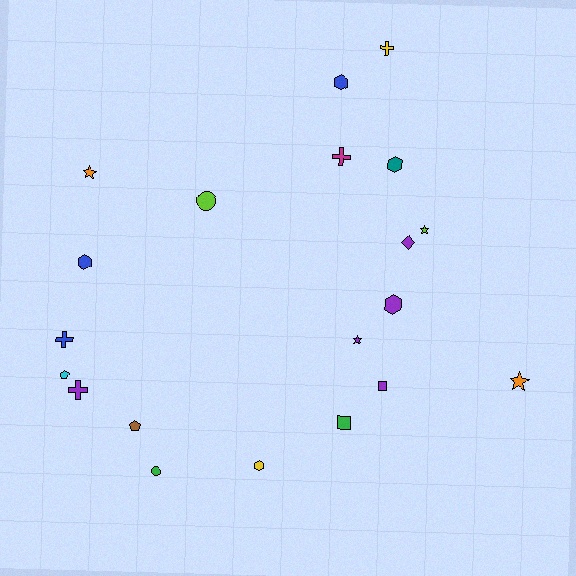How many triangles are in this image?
There are no triangles.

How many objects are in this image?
There are 20 objects.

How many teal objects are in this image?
There is 1 teal object.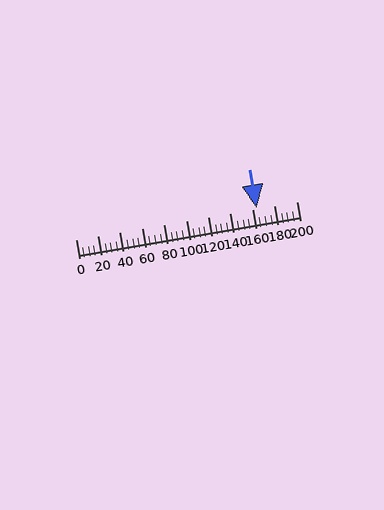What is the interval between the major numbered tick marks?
The major tick marks are spaced 20 units apart.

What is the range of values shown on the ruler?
The ruler shows values from 0 to 200.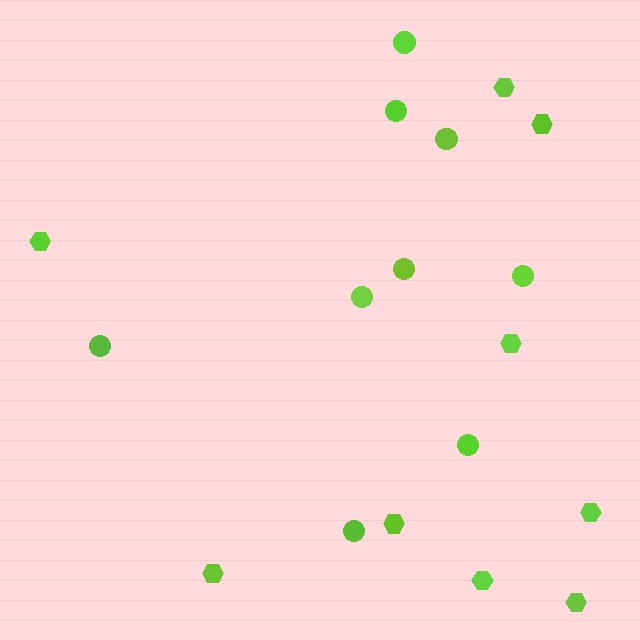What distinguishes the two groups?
There are 2 groups: one group of circles (9) and one group of hexagons (9).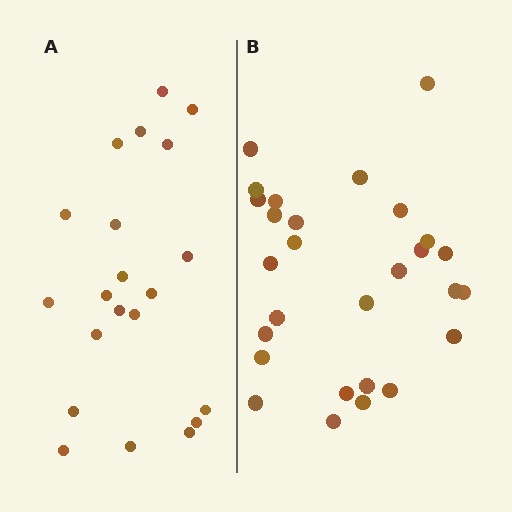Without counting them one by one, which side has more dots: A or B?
Region B (the right region) has more dots.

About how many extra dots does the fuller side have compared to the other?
Region B has roughly 8 or so more dots than region A.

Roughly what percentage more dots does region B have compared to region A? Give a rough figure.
About 35% more.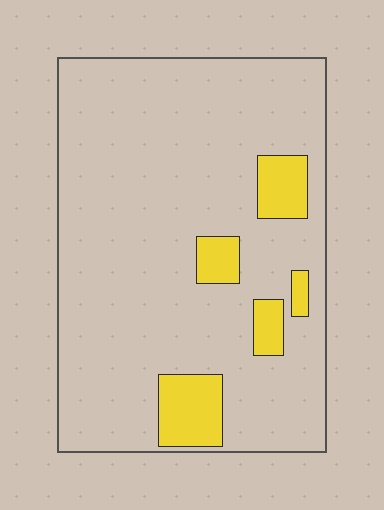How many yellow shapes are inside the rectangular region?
5.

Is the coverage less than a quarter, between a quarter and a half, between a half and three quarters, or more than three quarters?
Less than a quarter.